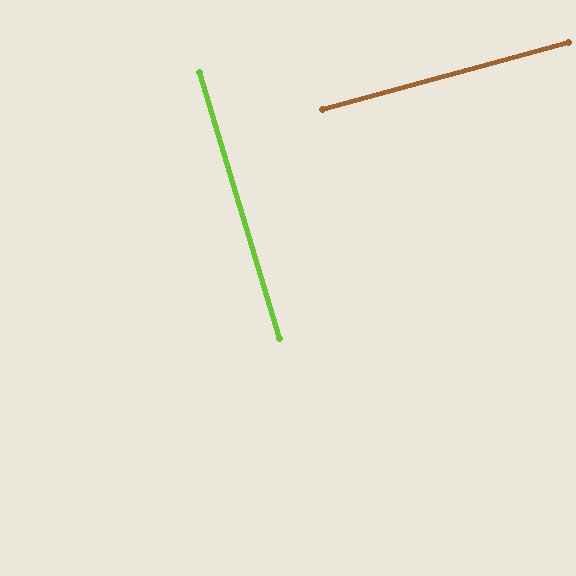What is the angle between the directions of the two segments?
Approximately 89 degrees.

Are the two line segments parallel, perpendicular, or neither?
Perpendicular — they meet at approximately 89°.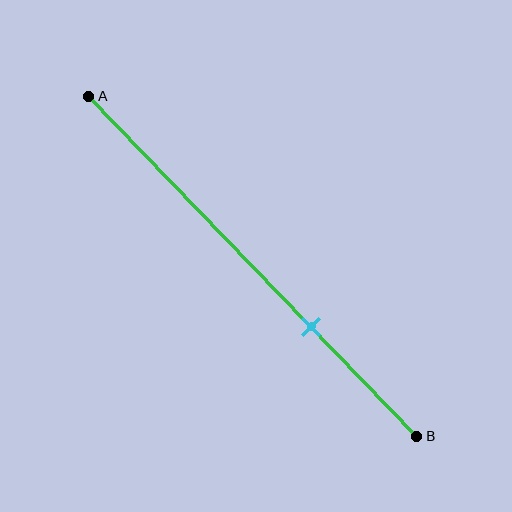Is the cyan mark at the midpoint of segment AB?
No, the mark is at about 70% from A, not at the 50% midpoint.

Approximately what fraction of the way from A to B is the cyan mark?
The cyan mark is approximately 70% of the way from A to B.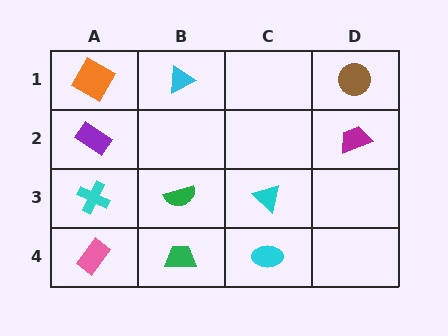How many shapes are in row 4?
3 shapes.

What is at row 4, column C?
A cyan ellipse.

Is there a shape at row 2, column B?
No, that cell is empty.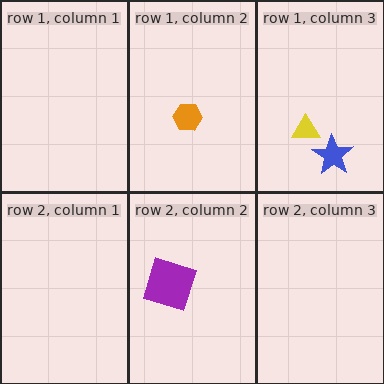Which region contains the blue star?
The row 1, column 3 region.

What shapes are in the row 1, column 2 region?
The orange hexagon.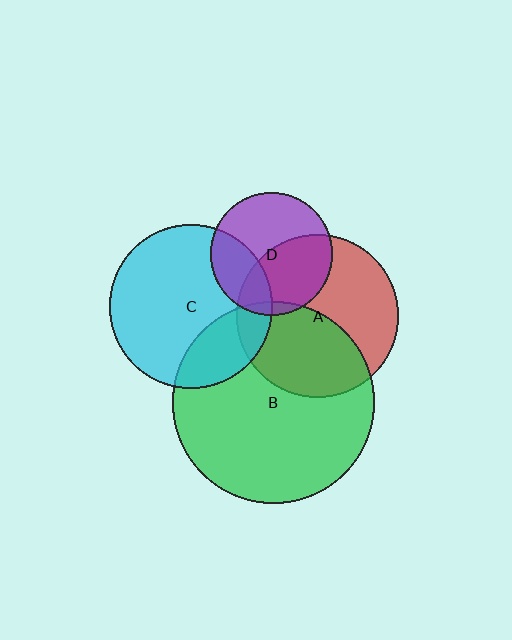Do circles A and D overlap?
Yes.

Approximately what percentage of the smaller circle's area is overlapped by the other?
Approximately 45%.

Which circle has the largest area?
Circle B (green).